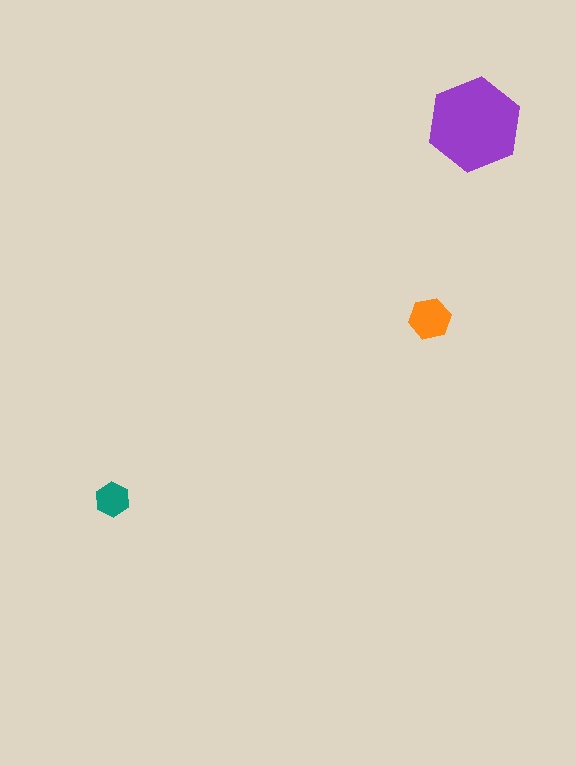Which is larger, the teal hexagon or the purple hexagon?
The purple one.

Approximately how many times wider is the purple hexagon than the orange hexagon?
About 2 times wider.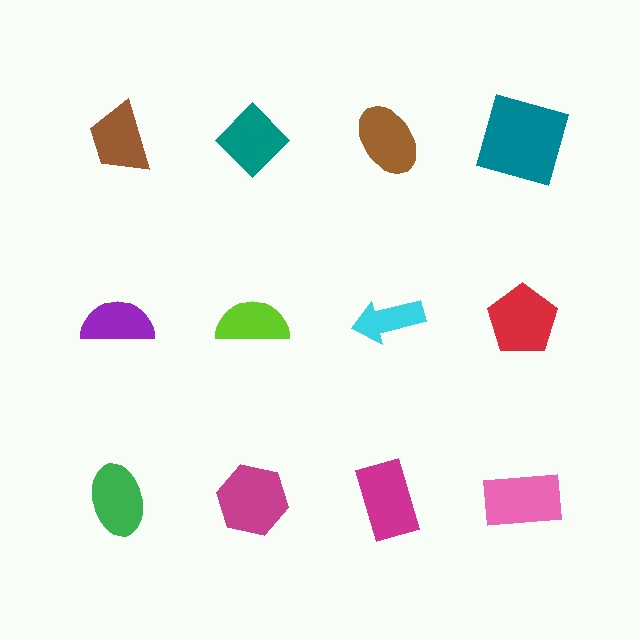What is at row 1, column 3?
A brown ellipse.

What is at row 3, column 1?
A green ellipse.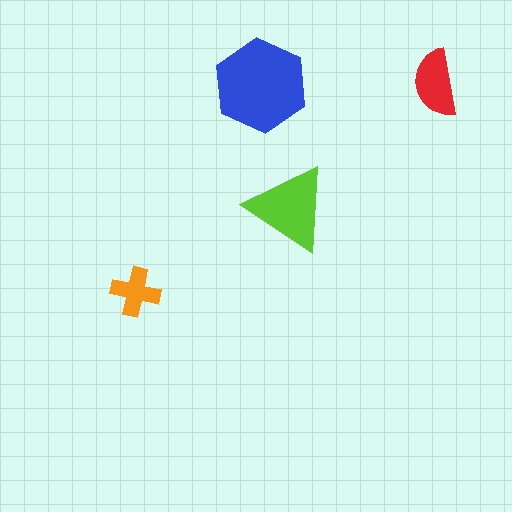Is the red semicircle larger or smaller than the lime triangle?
Smaller.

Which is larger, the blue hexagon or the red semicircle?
The blue hexagon.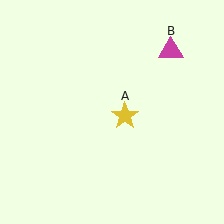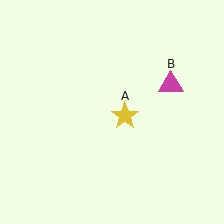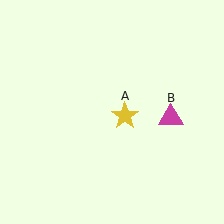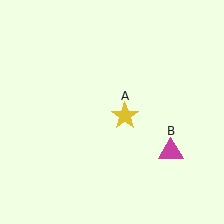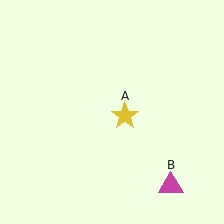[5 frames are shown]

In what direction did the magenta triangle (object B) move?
The magenta triangle (object B) moved down.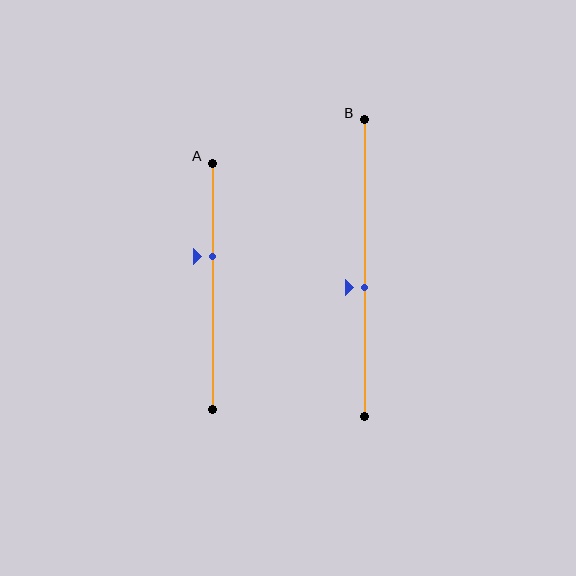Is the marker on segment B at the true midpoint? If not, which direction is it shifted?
No, the marker on segment B is shifted downward by about 6% of the segment length.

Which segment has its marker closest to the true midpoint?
Segment B has its marker closest to the true midpoint.